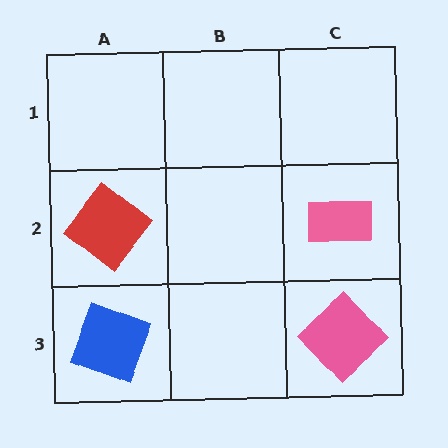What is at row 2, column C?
A pink rectangle.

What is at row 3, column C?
A pink diamond.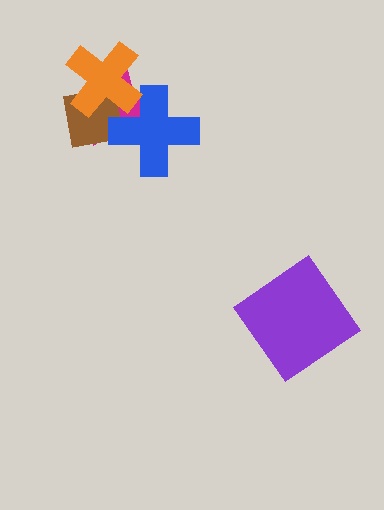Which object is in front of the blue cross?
The orange cross is in front of the blue cross.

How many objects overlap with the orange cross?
3 objects overlap with the orange cross.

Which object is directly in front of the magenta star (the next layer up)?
The brown square is directly in front of the magenta star.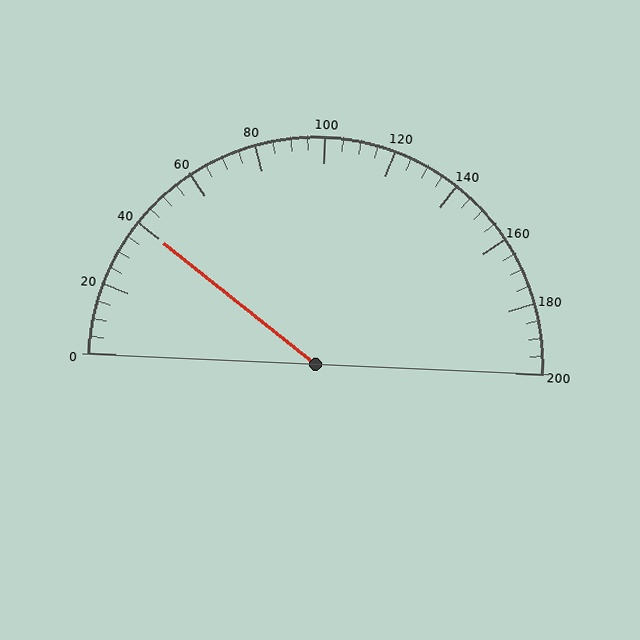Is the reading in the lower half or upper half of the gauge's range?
The reading is in the lower half of the range (0 to 200).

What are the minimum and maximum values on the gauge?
The gauge ranges from 0 to 200.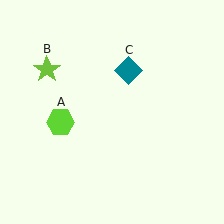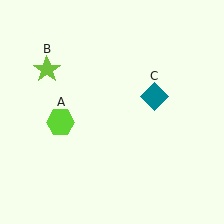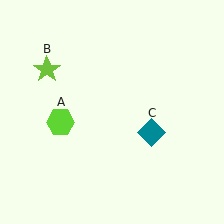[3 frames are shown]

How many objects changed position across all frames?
1 object changed position: teal diamond (object C).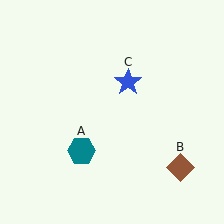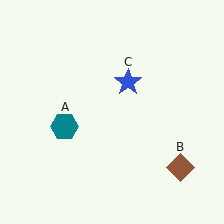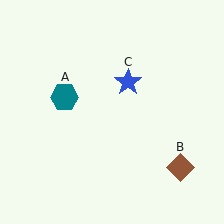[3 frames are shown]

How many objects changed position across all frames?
1 object changed position: teal hexagon (object A).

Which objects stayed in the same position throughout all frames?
Brown diamond (object B) and blue star (object C) remained stationary.